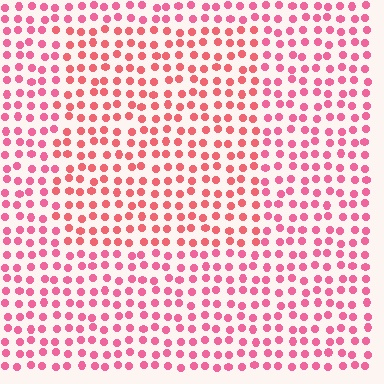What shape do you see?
I see a rectangle.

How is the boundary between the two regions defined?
The boundary is defined purely by a slight shift in hue (about 20 degrees). Spacing, size, and orientation are identical on both sides.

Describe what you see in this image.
The image is filled with small pink elements in a uniform arrangement. A rectangle-shaped region is visible where the elements are tinted to a slightly different hue, forming a subtle color boundary.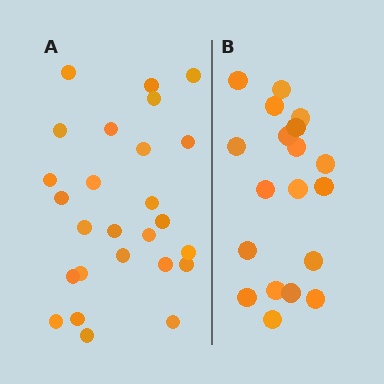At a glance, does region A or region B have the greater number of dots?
Region A (the left region) has more dots.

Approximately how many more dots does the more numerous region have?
Region A has roughly 8 or so more dots than region B.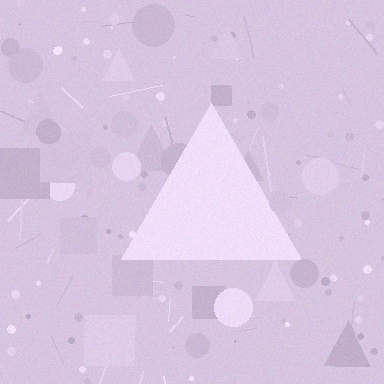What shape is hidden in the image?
A triangle is hidden in the image.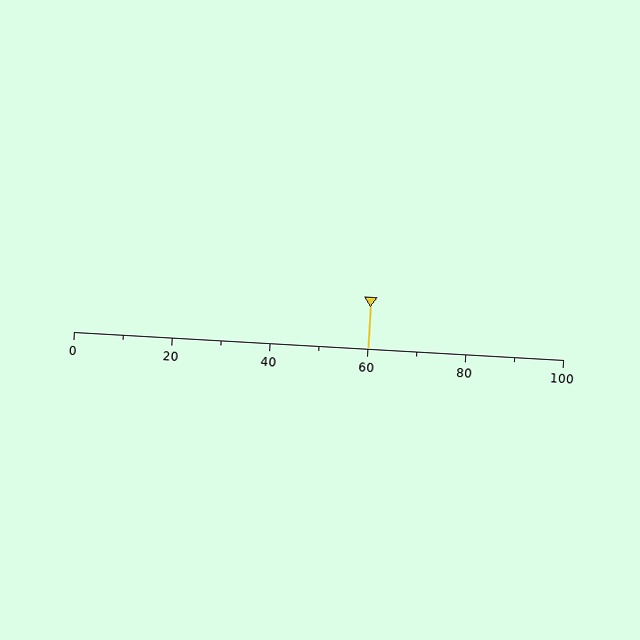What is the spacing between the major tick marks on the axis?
The major ticks are spaced 20 apart.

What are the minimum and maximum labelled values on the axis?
The axis runs from 0 to 100.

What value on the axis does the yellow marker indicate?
The marker indicates approximately 60.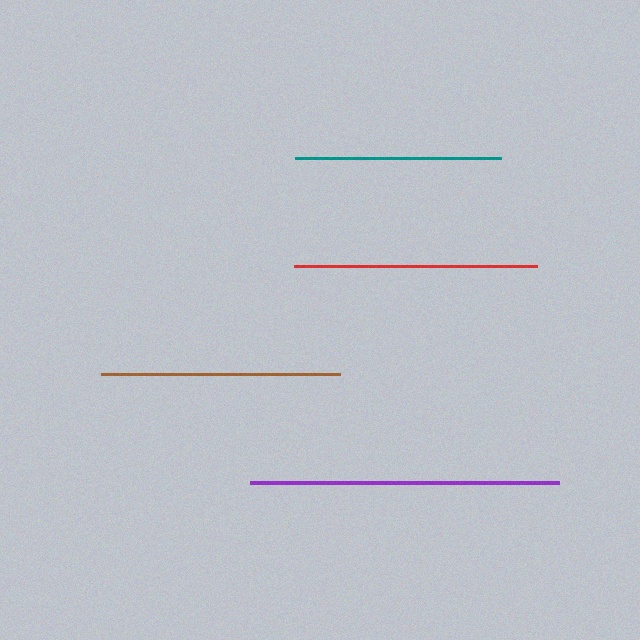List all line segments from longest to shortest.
From longest to shortest: purple, red, brown, teal.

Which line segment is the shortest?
The teal line is the shortest at approximately 206 pixels.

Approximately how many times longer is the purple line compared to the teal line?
The purple line is approximately 1.5 times the length of the teal line.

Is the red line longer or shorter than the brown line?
The red line is longer than the brown line.